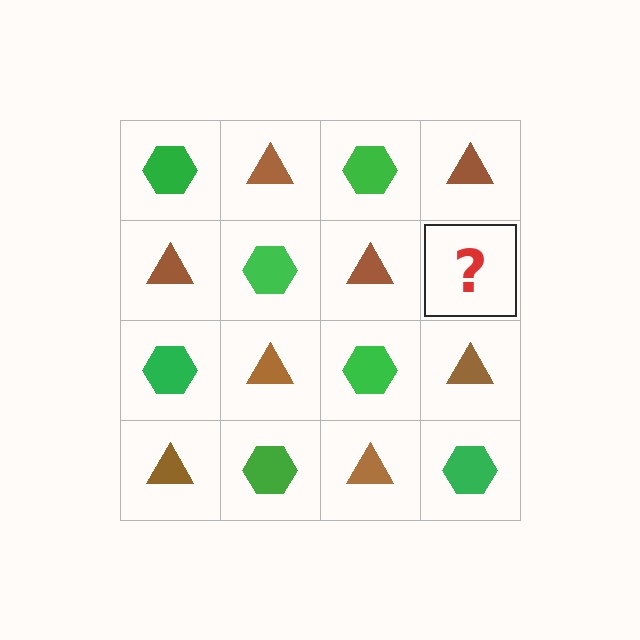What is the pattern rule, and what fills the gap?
The rule is that it alternates green hexagon and brown triangle in a checkerboard pattern. The gap should be filled with a green hexagon.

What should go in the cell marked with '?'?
The missing cell should contain a green hexagon.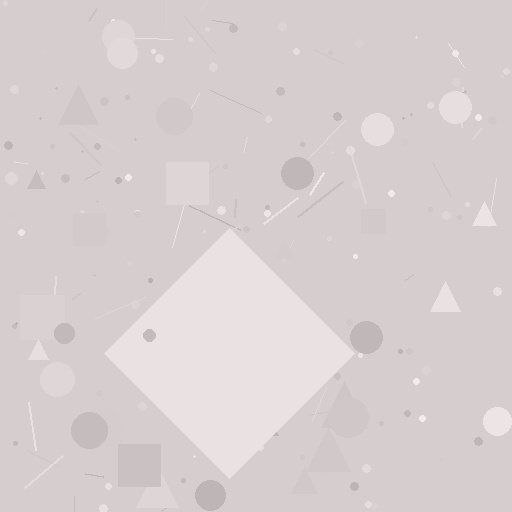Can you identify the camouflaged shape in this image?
The camouflaged shape is a diamond.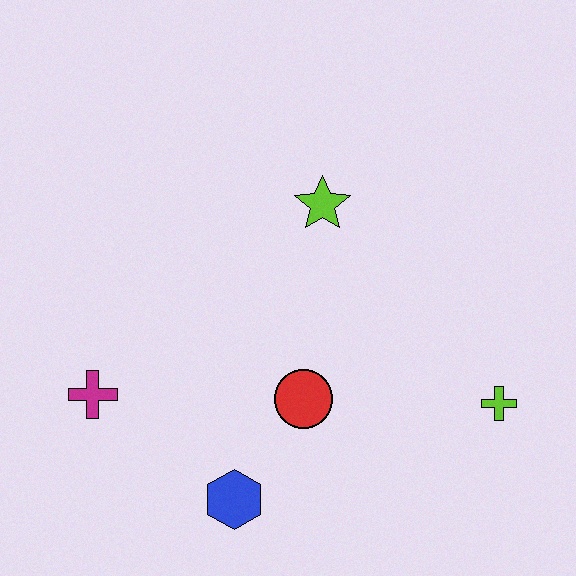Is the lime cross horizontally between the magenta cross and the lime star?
No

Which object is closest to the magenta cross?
The blue hexagon is closest to the magenta cross.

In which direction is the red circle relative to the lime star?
The red circle is below the lime star.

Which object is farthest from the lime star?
The blue hexagon is farthest from the lime star.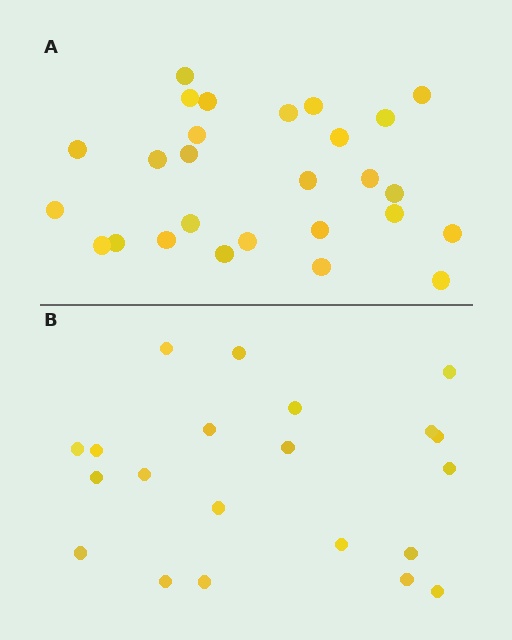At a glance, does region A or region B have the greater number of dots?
Region A (the top region) has more dots.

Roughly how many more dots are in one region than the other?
Region A has about 6 more dots than region B.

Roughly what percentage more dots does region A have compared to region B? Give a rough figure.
About 30% more.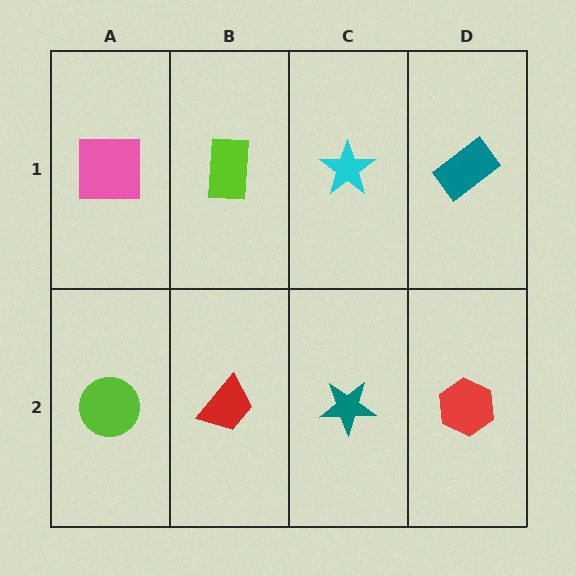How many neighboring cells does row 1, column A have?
2.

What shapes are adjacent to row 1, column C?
A teal star (row 2, column C), a lime rectangle (row 1, column B), a teal rectangle (row 1, column D).